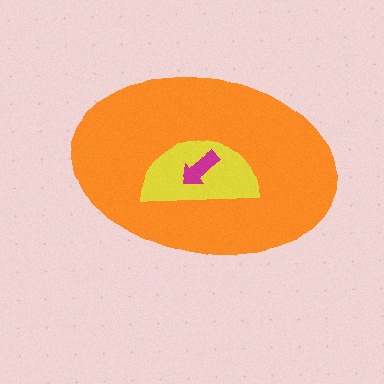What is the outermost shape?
The orange ellipse.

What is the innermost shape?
The magenta arrow.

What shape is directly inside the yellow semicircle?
The magenta arrow.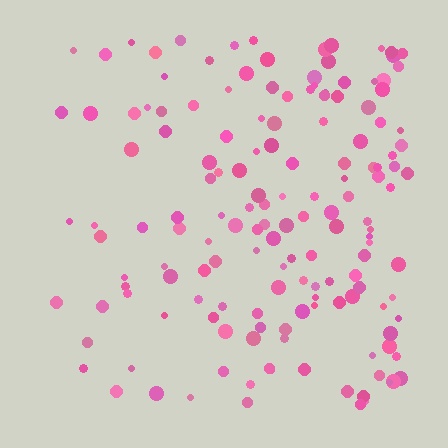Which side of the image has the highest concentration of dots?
The right.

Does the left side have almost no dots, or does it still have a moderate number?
Still a moderate number, just noticeably fewer than the right.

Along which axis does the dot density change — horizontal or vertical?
Horizontal.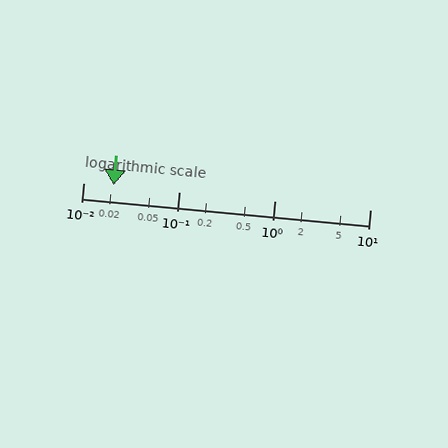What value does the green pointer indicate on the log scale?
The pointer indicates approximately 0.021.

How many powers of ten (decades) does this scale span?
The scale spans 3 decades, from 0.01 to 10.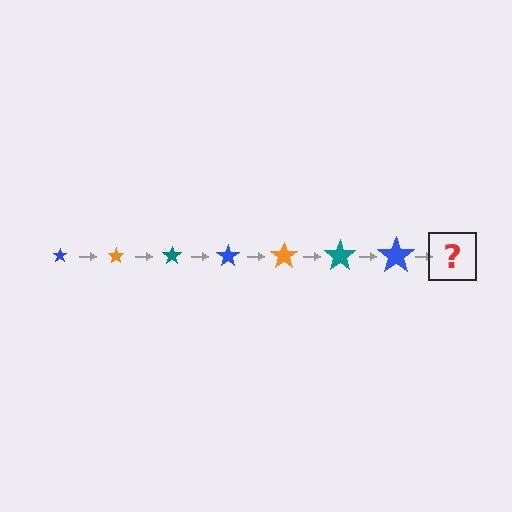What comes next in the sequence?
The next element should be an orange star, larger than the previous one.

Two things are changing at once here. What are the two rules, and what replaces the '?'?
The two rules are that the star grows larger each step and the color cycles through blue, orange, and teal. The '?' should be an orange star, larger than the previous one.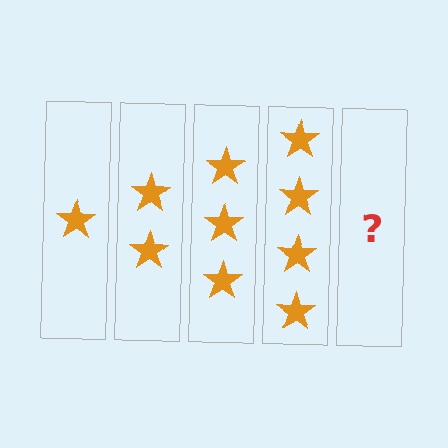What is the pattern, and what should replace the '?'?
The pattern is that each step adds one more star. The '?' should be 5 stars.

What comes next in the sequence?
The next element should be 5 stars.